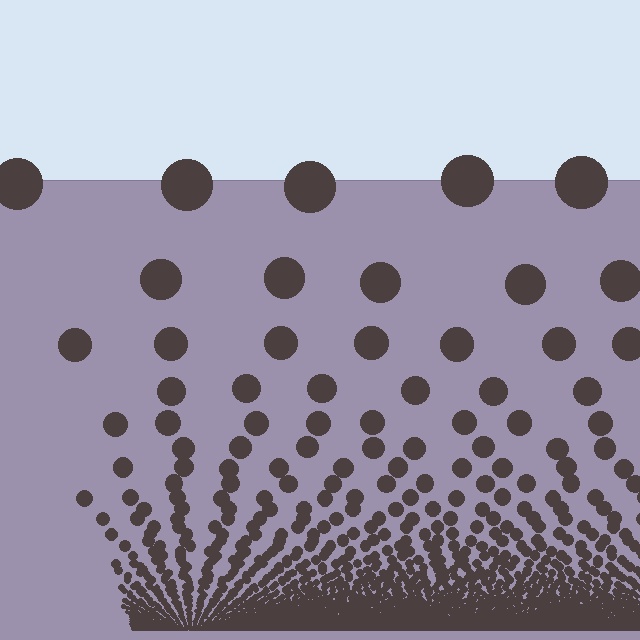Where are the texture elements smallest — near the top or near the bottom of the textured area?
Near the bottom.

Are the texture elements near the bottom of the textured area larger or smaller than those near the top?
Smaller. The gradient is inverted — elements near the bottom are smaller and denser.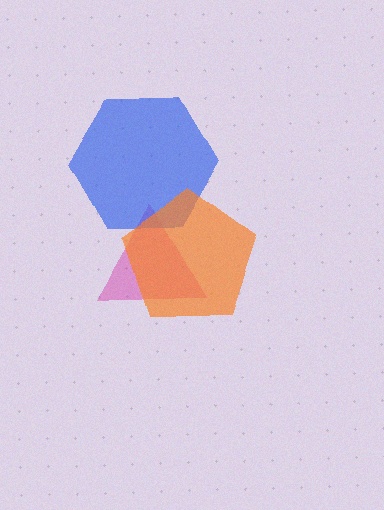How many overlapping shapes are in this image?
There are 3 overlapping shapes in the image.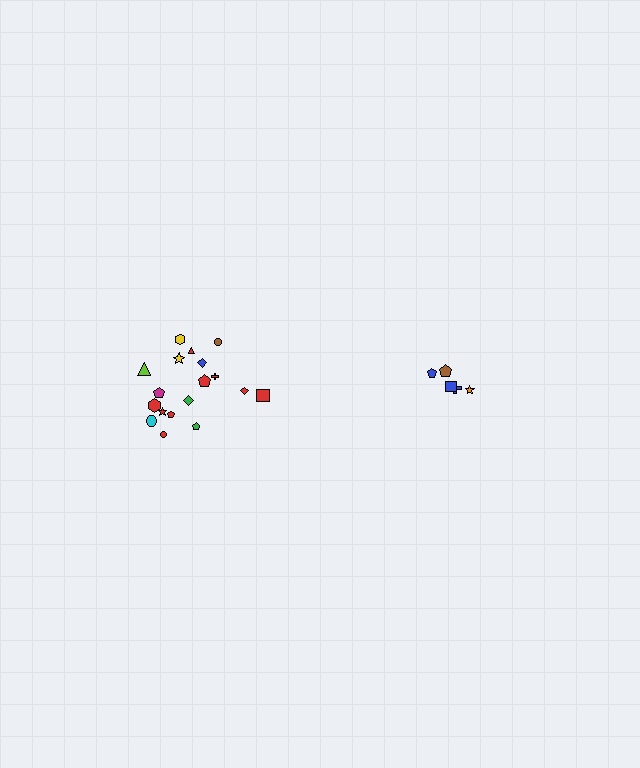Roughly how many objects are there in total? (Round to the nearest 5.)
Roughly 25 objects in total.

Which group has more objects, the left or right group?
The left group.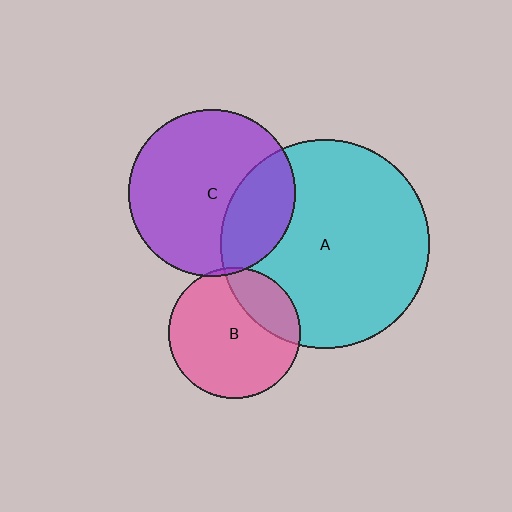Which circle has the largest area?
Circle A (cyan).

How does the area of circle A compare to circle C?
Approximately 1.6 times.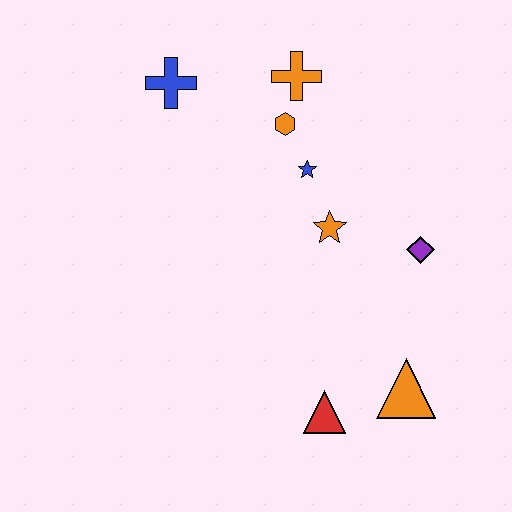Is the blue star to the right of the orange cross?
Yes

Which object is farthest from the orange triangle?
The blue cross is farthest from the orange triangle.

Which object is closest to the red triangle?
The orange triangle is closest to the red triangle.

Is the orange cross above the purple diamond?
Yes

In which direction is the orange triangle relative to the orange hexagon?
The orange triangle is below the orange hexagon.